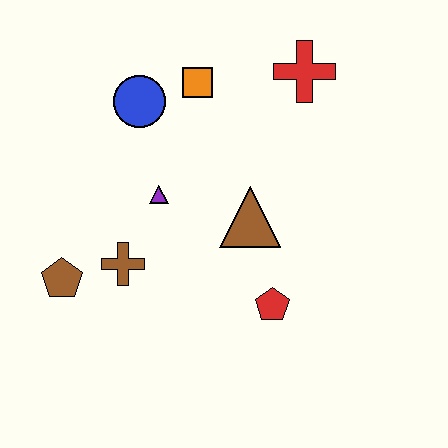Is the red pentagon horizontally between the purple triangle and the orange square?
No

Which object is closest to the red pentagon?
The brown triangle is closest to the red pentagon.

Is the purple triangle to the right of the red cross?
No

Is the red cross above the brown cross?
Yes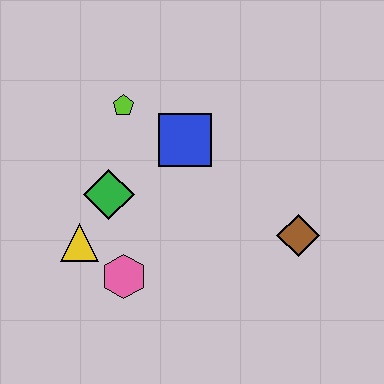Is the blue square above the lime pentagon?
No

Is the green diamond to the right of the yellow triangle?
Yes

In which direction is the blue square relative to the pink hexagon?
The blue square is above the pink hexagon.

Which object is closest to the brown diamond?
The blue square is closest to the brown diamond.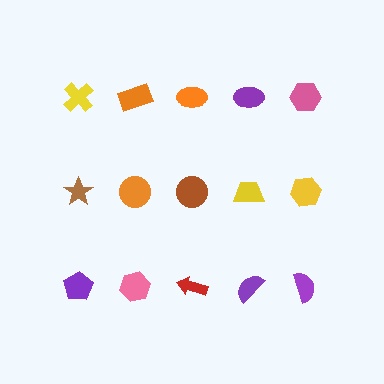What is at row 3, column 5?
A purple semicircle.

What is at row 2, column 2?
An orange circle.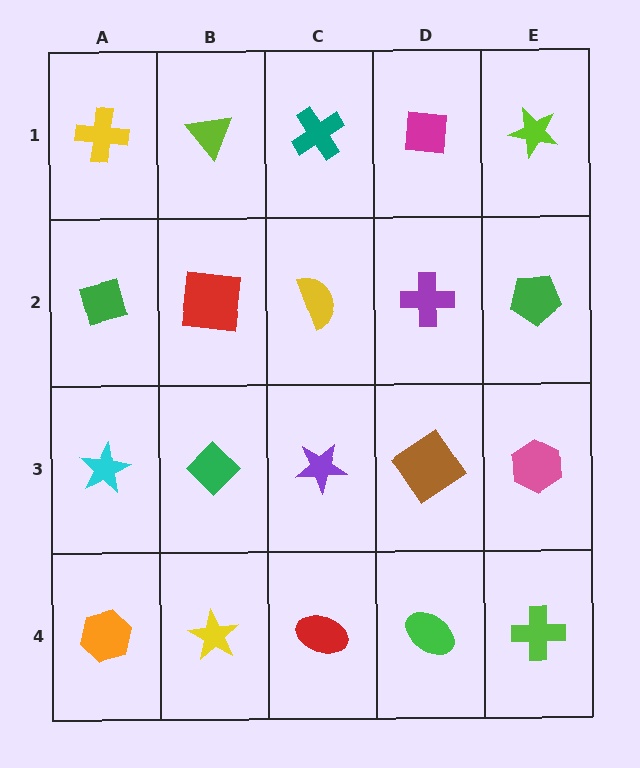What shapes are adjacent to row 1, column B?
A red square (row 2, column B), a yellow cross (row 1, column A), a teal cross (row 1, column C).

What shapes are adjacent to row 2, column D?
A magenta square (row 1, column D), a brown diamond (row 3, column D), a yellow semicircle (row 2, column C), a green pentagon (row 2, column E).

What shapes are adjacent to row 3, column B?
A red square (row 2, column B), a yellow star (row 4, column B), a cyan star (row 3, column A), a purple star (row 3, column C).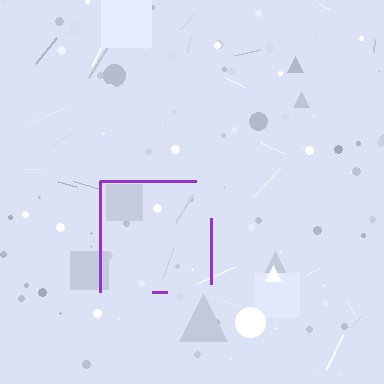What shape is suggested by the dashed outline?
The dashed outline suggests a square.